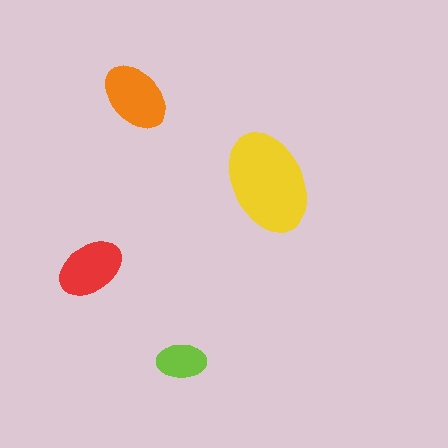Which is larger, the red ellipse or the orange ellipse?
The orange one.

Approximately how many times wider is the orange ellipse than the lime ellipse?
About 1.5 times wider.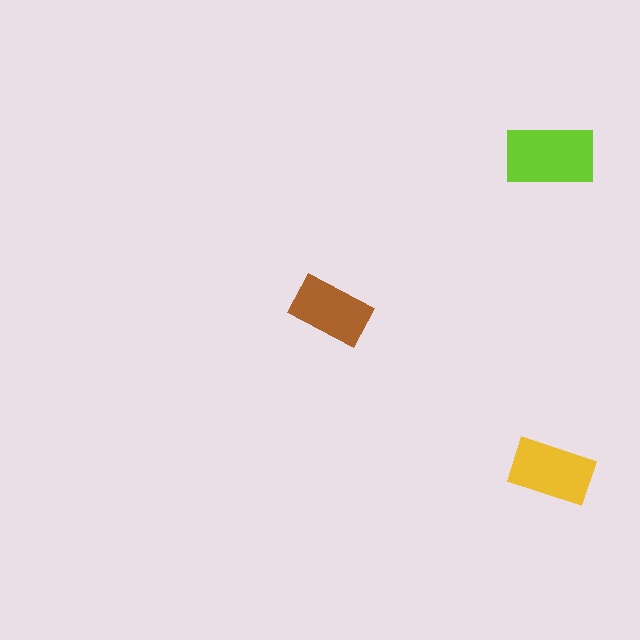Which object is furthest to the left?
The brown rectangle is leftmost.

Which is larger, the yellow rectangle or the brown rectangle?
The yellow one.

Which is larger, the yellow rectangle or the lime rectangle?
The lime one.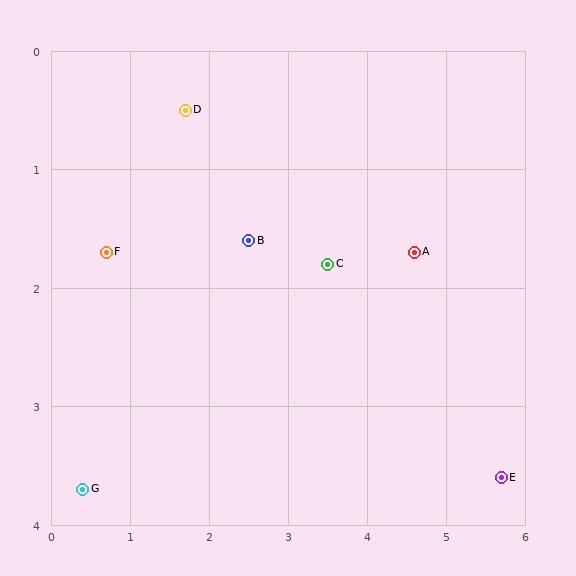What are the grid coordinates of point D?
Point D is at approximately (1.7, 0.5).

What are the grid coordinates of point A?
Point A is at approximately (4.6, 1.7).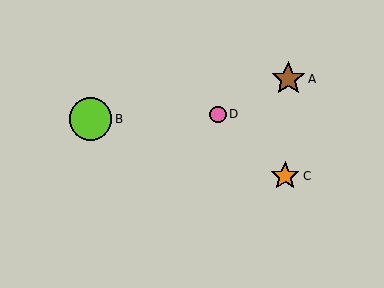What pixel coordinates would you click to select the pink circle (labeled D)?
Click at (218, 114) to select the pink circle D.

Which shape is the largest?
The lime circle (labeled B) is the largest.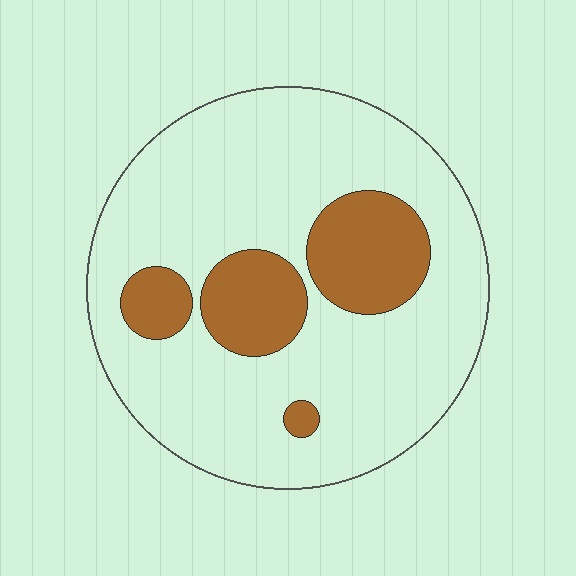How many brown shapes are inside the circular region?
4.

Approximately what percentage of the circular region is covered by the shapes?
Approximately 20%.